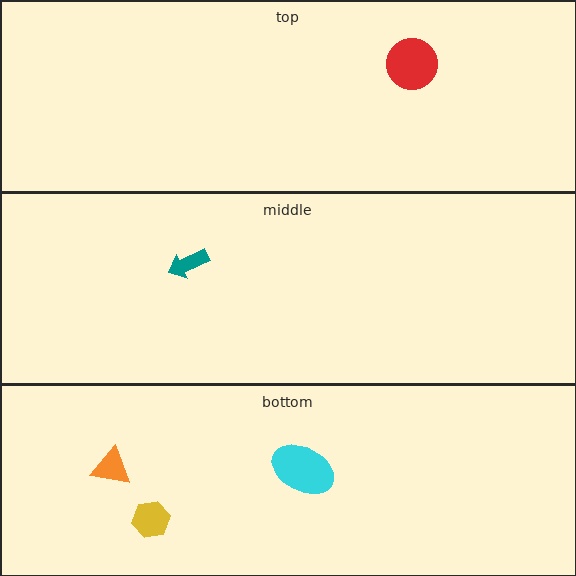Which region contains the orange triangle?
The bottom region.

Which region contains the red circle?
The top region.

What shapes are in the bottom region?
The cyan ellipse, the orange triangle, the yellow hexagon.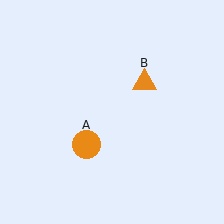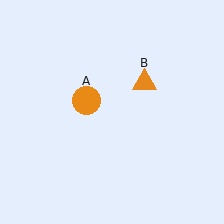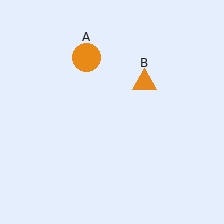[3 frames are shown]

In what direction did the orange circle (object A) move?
The orange circle (object A) moved up.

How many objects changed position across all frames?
1 object changed position: orange circle (object A).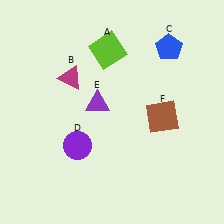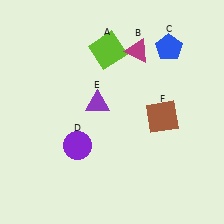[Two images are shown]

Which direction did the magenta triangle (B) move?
The magenta triangle (B) moved right.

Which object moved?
The magenta triangle (B) moved right.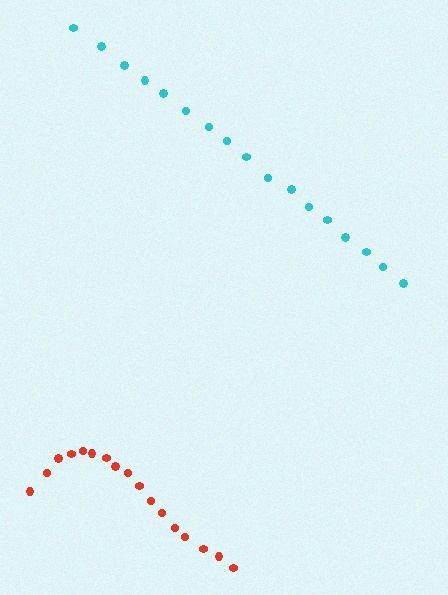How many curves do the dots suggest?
There are 2 distinct paths.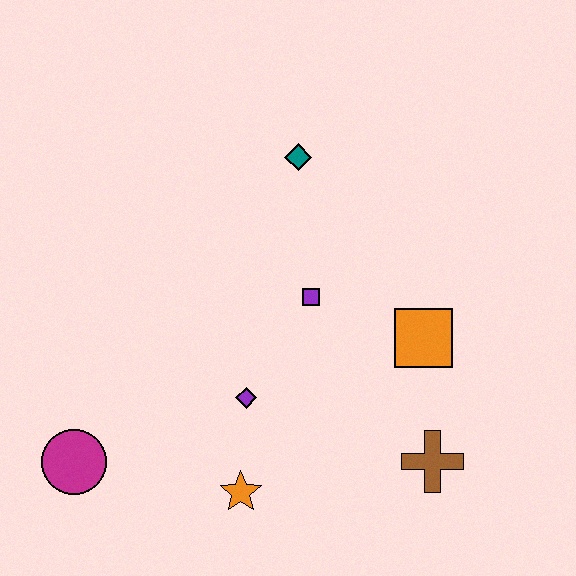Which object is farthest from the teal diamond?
The magenta circle is farthest from the teal diamond.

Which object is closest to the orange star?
The purple diamond is closest to the orange star.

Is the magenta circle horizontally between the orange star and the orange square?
No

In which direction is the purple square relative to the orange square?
The purple square is to the left of the orange square.